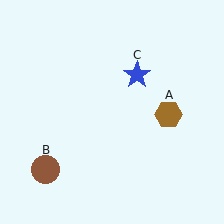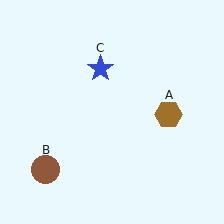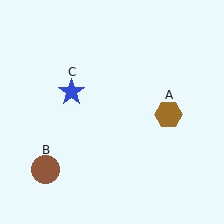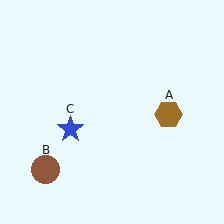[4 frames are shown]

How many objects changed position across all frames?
1 object changed position: blue star (object C).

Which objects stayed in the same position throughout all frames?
Brown hexagon (object A) and brown circle (object B) remained stationary.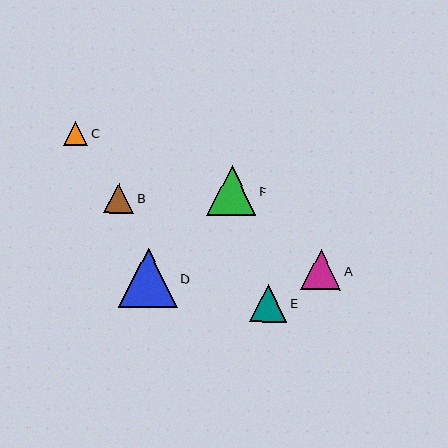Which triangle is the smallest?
Triangle C is the smallest with a size of approximately 24 pixels.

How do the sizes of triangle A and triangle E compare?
Triangle A and triangle E are approximately the same size.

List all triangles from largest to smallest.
From largest to smallest: D, F, A, E, B, C.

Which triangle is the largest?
Triangle D is the largest with a size of approximately 59 pixels.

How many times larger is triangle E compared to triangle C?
Triangle E is approximately 1.5 times the size of triangle C.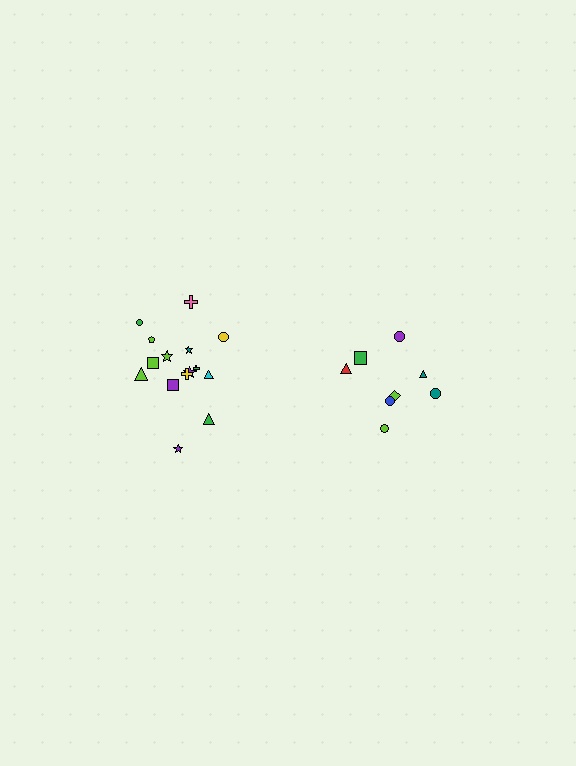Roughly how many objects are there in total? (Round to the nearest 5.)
Roughly 25 objects in total.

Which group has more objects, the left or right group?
The left group.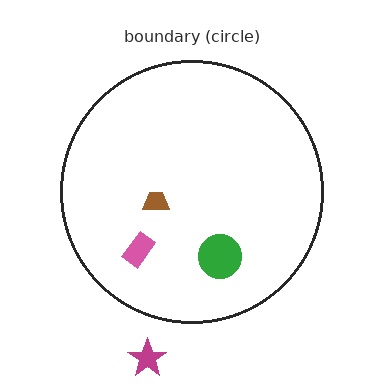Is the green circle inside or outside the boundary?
Inside.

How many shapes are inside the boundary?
3 inside, 1 outside.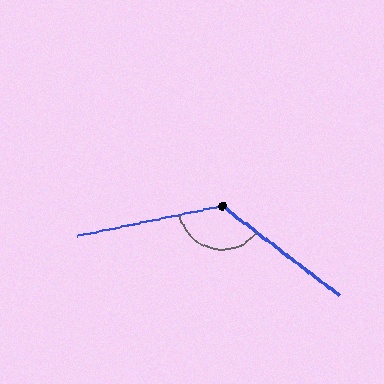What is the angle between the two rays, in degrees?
Approximately 131 degrees.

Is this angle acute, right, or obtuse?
It is obtuse.